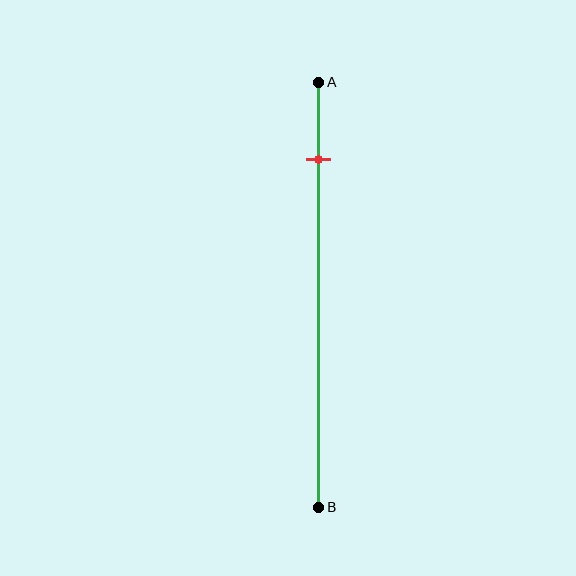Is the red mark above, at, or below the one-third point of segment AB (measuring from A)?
The red mark is above the one-third point of segment AB.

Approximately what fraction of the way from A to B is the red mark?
The red mark is approximately 20% of the way from A to B.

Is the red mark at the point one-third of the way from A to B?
No, the mark is at about 20% from A, not at the 33% one-third point.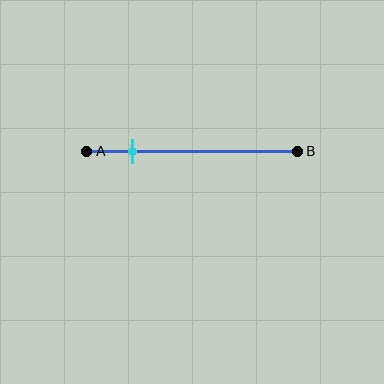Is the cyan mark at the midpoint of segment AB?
No, the mark is at about 20% from A, not at the 50% midpoint.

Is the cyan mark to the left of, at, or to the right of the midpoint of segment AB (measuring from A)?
The cyan mark is to the left of the midpoint of segment AB.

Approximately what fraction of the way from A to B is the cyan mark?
The cyan mark is approximately 20% of the way from A to B.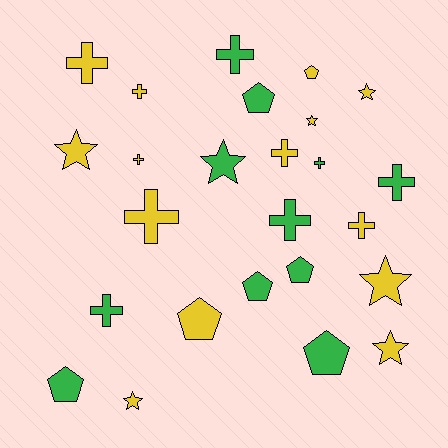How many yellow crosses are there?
There are 6 yellow crosses.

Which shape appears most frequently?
Cross, with 11 objects.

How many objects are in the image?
There are 25 objects.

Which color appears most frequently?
Yellow, with 14 objects.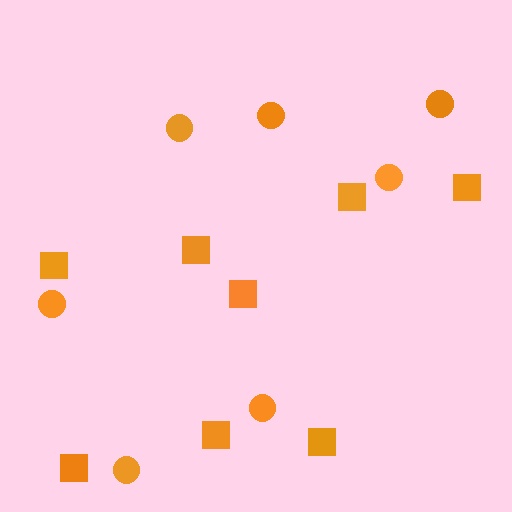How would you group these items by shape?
There are 2 groups: one group of squares (8) and one group of circles (7).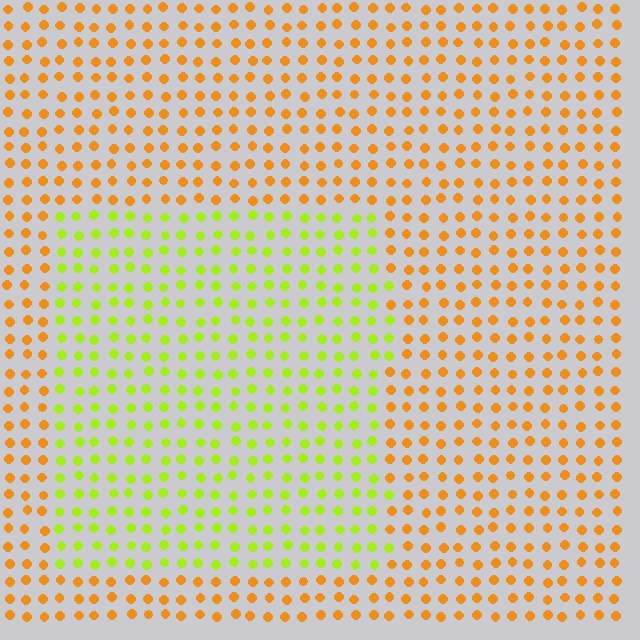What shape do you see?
I see a rectangle.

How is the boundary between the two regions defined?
The boundary is defined purely by a slight shift in hue (about 49 degrees). Spacing, size, and orientation are identical on both sides.